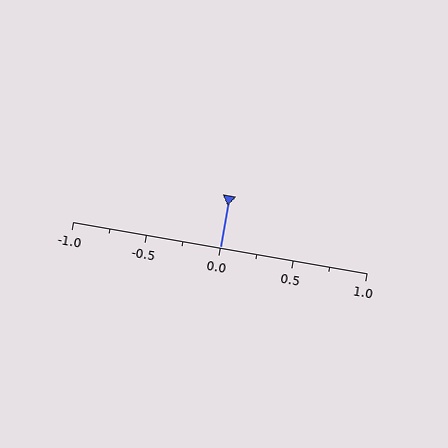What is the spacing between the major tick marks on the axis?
The major ticks are spaced 0.5 apart.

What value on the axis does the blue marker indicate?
The marker indicates approximately 0.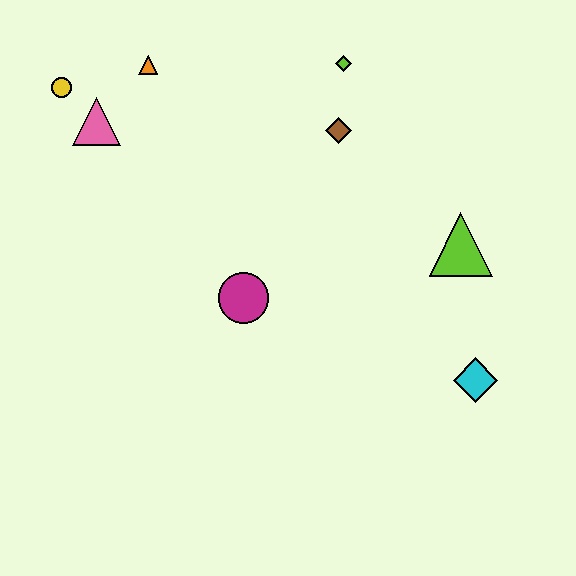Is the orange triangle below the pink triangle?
No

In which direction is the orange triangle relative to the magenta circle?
The orange triangle is above the magenta circle.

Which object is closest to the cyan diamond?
The lime triangle is closest to the cyan diamond.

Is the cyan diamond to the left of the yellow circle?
No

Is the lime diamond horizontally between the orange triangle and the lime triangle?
Yes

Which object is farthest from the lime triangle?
The yellow circle is farthest from the lime triangle.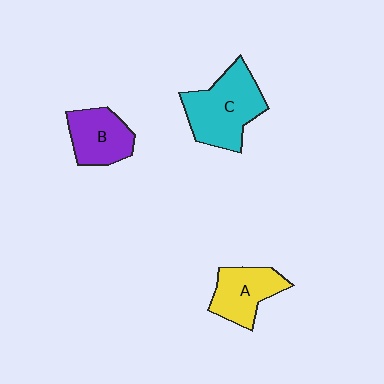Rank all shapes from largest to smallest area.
From largest to smallest: C (cyan), A (yellow), B (purple).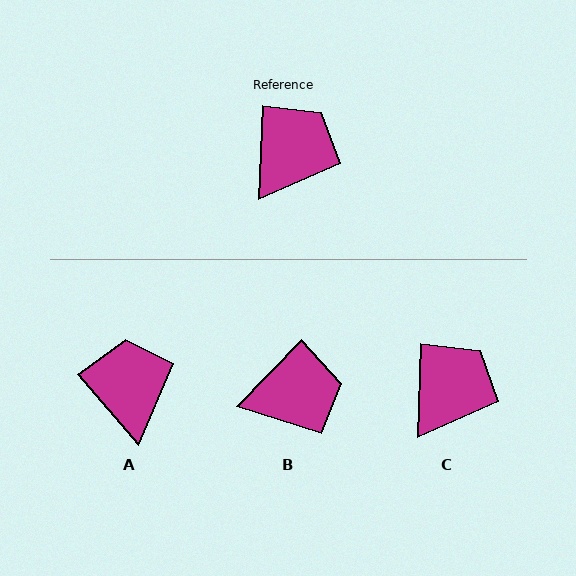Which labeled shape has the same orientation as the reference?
C.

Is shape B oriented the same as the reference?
No, it is off by about 42 degrees.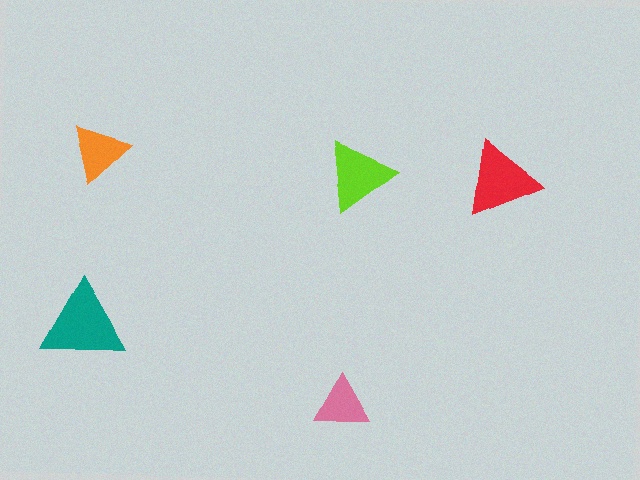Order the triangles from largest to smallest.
the teal one, the red one, the lime one, the orange one, the pink one.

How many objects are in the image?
There are 5 objects in the image.